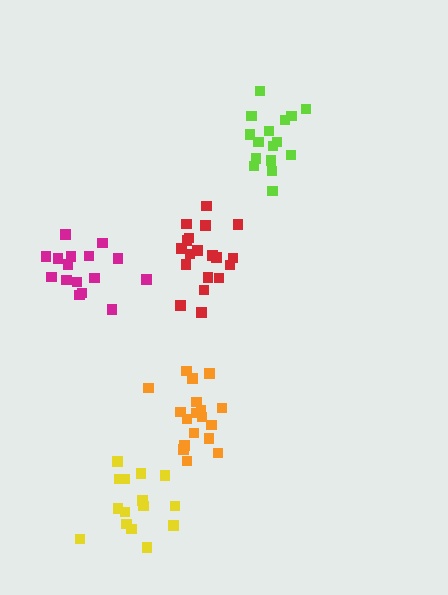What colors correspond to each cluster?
The clusters are colored: red, orange, lime, magenta, yellow.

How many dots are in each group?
Group 1: 19 dots, Group 2: 18 dots, Group 3: 16 dots, Group 4: 17 dots, Group 5: 15 dots (85 total).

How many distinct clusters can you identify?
There are 5 distinct clusters.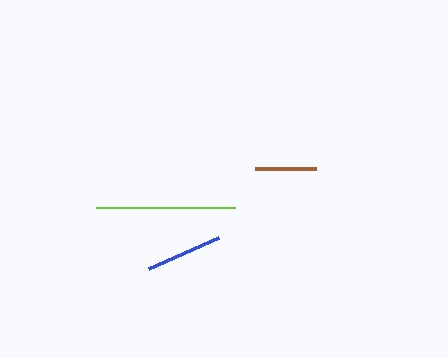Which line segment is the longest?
The lime line is the longest at approximately 139 pixels.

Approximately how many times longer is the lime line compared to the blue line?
The lime line is approximately 1.8 times the length of the blue line.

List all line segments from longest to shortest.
From longest to shortest: lime, blue, brown.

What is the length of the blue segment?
The blue segment is approximately 77 pixels long.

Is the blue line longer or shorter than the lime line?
The lime line is longer than the blue line.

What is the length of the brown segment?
The brown segment is approximately 62 pixels long.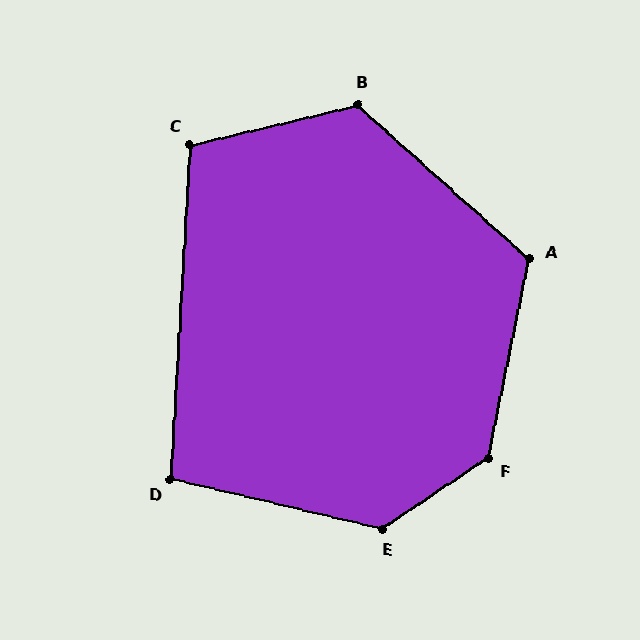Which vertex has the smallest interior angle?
D, at approximately 100 degrees.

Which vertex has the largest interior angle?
F, at approximately 135 degrees.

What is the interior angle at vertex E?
Approximately 133 degrees (obtuse).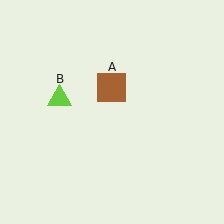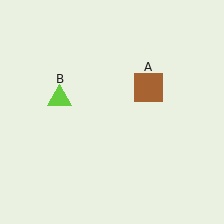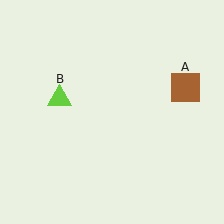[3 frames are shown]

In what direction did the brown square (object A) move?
The brown square (object A) moved right.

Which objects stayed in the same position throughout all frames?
Lime triangle (object B) remained stationary.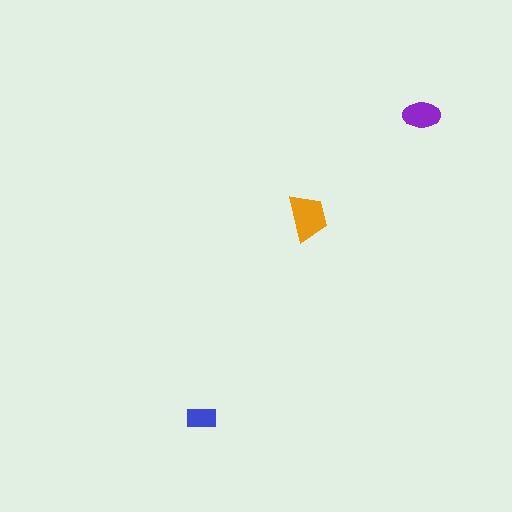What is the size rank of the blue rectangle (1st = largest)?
3rd.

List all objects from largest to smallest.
The orange trapezoid, the purple ellipse, the blue rectangle.